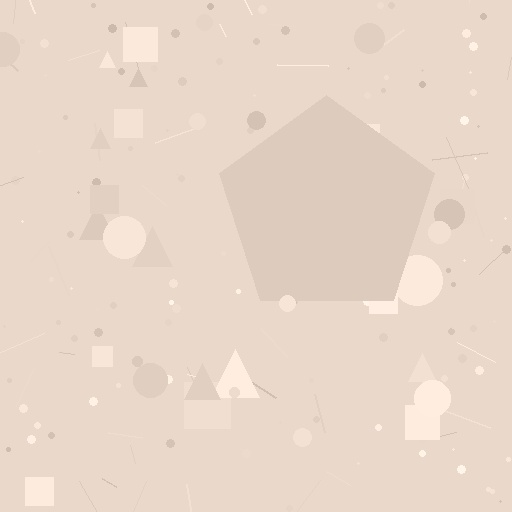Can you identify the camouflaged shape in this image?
The camouflaged shape is a pentagon.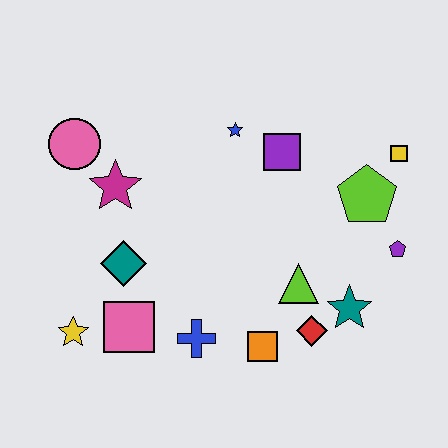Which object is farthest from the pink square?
The yellow square is farthest from the pink square.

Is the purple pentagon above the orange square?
Yes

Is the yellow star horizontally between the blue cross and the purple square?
No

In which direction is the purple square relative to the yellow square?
The purple square is to the left of the yellow square.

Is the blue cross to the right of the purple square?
No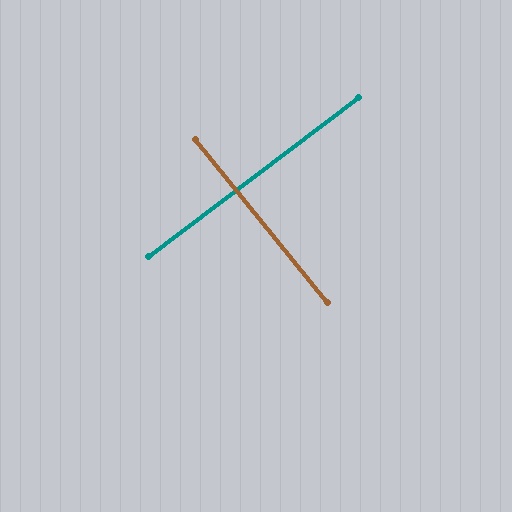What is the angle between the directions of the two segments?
Approximately 88 degrees.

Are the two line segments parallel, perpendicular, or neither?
Perpendicular — they meet at approximately 88°.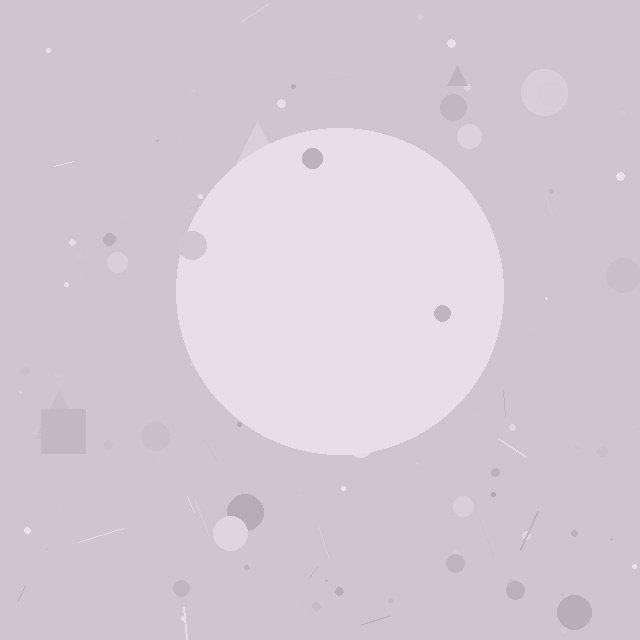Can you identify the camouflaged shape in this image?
The camouflaged shape is a circle.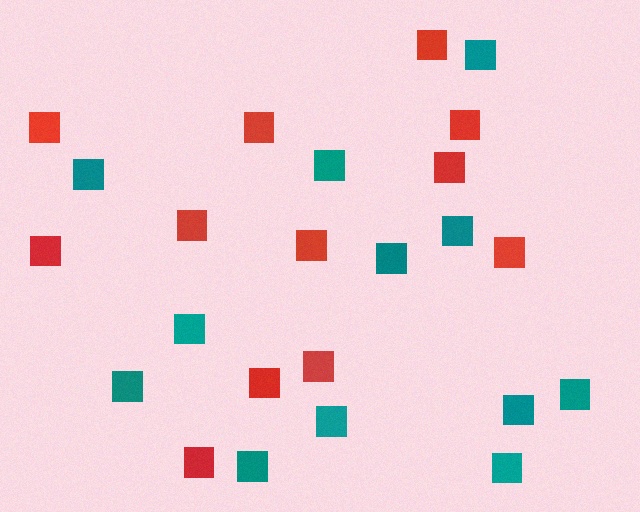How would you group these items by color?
There are 2 groups: one group of red squares (12) and one group of teal squares (12).